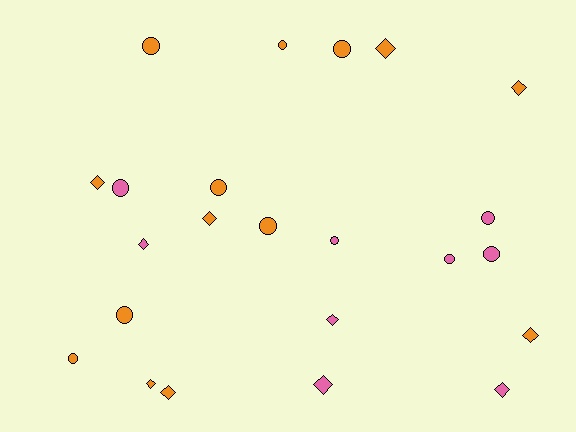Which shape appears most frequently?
Circle, with 12 objects.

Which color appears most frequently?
Orange, with 14 objects.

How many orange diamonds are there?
There are 7 orange diamonds.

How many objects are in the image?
There are 23 objects.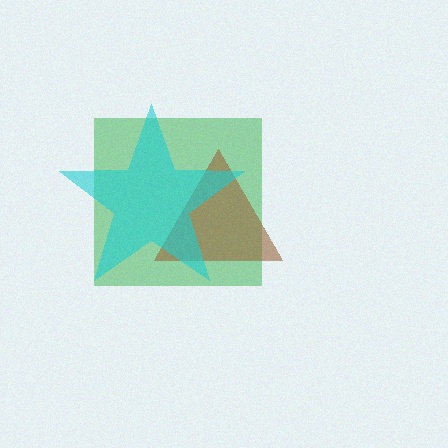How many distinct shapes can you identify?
There are 3 distinct shapes: a green square, a brown triangle, a cyan star.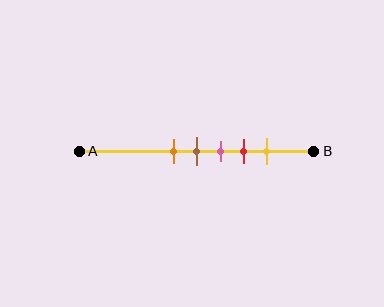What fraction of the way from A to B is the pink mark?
The pink mark is approximately 60% (0.6) of the way from A to B.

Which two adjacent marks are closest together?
The orange and brown marks are the closest adjacent pair.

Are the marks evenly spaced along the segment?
Yes, the marks are approximately evenly spaced.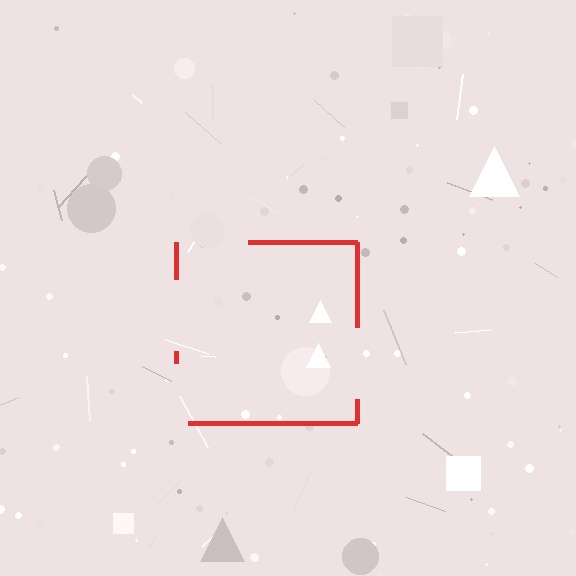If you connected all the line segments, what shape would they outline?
They would outline a square.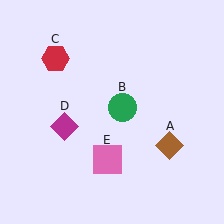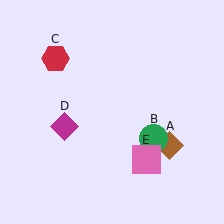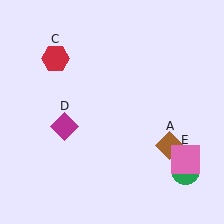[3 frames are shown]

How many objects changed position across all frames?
2 objects changed position: green circle (object B), pink square (object E).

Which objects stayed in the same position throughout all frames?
Brown diamond (object A) and red hexagon (object C) and magenta diamond (object D) remained stationary.